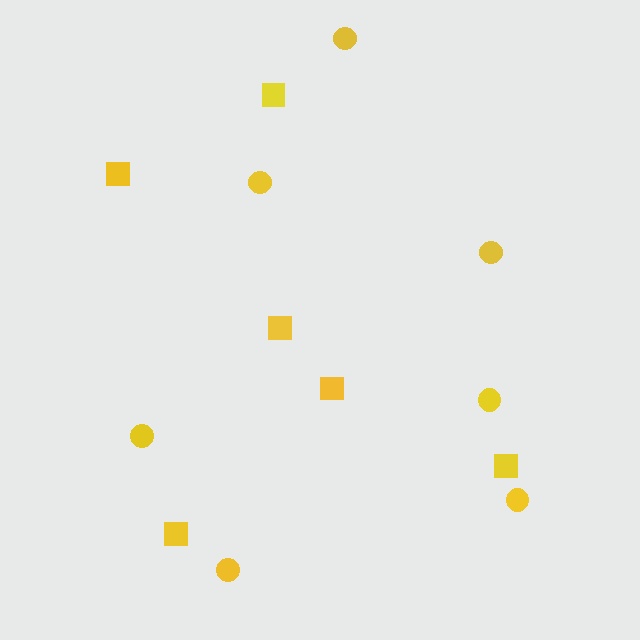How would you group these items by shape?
There are 2 groups: one group of squares (6) and one group of circles (7).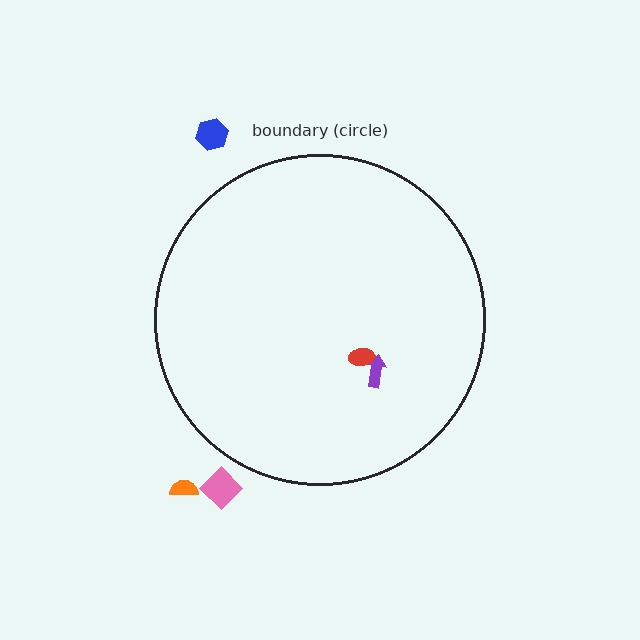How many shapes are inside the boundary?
2 inside, 3 outside.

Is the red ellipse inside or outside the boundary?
Inside.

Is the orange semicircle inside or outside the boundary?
Outside.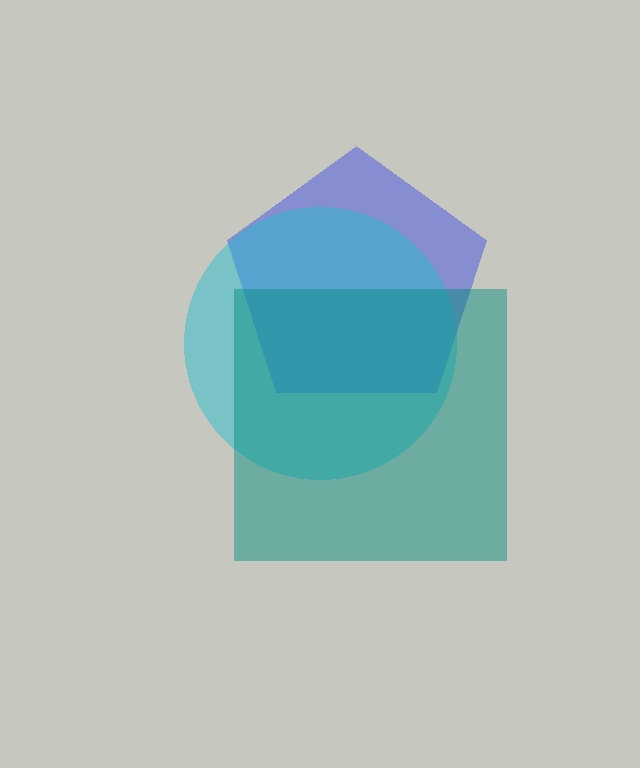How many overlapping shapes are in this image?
There are 3 overlapping shapes in the image.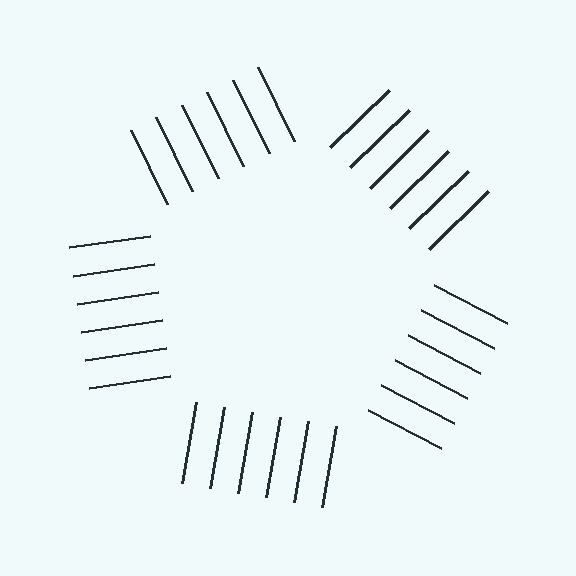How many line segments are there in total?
30 — 6 along each of the 5 edges.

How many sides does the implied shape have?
5 sides — the line-ends trace a pentagon.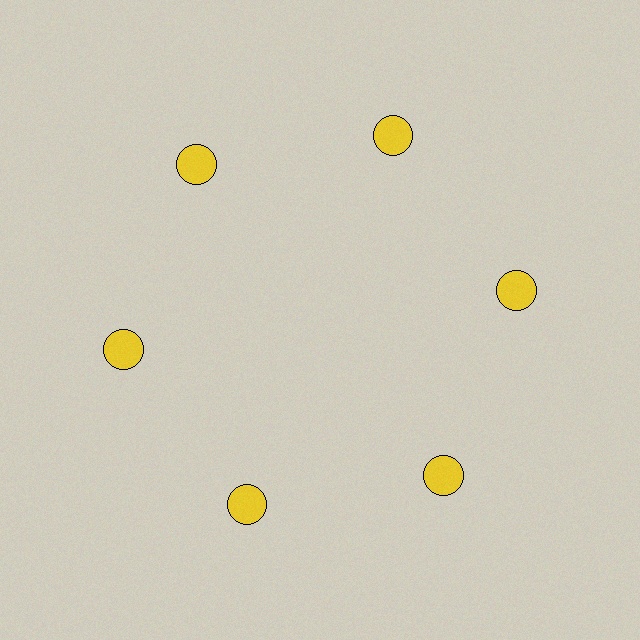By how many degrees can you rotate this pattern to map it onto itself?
The pattern maps onto itself every 60 degrees of rotation.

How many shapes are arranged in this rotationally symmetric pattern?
There are 6 shapes, arranged in 6 groups of 1.